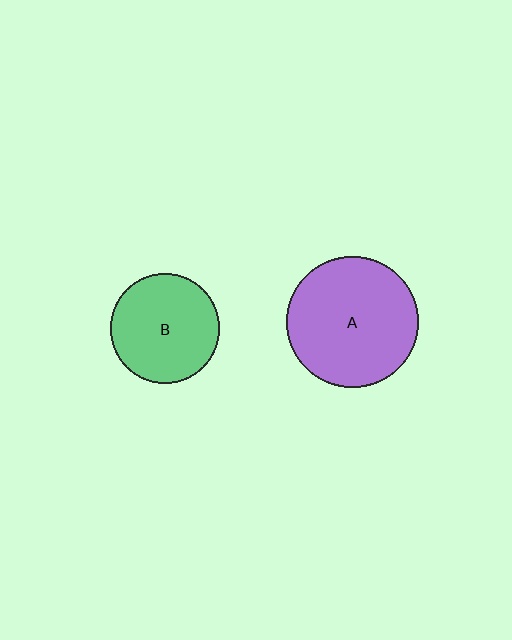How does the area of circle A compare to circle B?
Approximately 1.5 times.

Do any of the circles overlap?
No, none of the circles overlap.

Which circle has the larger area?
Circle A (purple).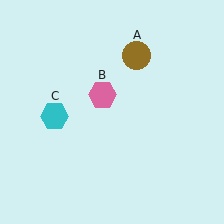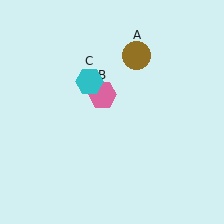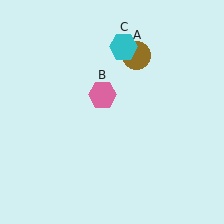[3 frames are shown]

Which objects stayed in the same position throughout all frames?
Brown circle (object A) and pink hexagon (object B) remained stationary.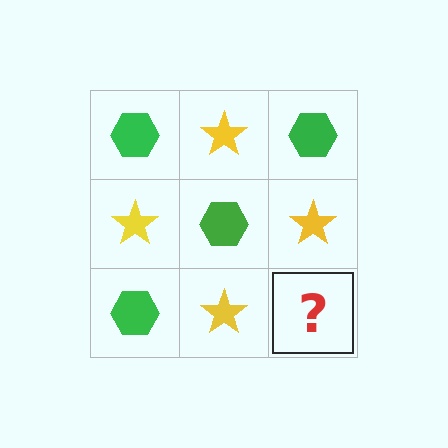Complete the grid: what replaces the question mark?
The question mark should be replaced with a green hexagon.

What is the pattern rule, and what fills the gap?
The rule is that it alternates green hexagon and yellow star in a checkerboard pattern. The gap should be filled with a green hexagon.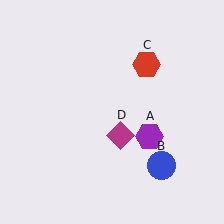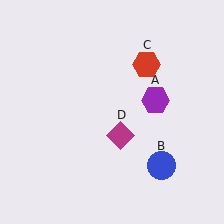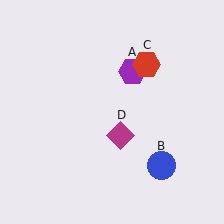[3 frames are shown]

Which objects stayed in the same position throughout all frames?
Blue circle (object B) and red hexagon (object C) and magenta diamond (object D) remained stationary.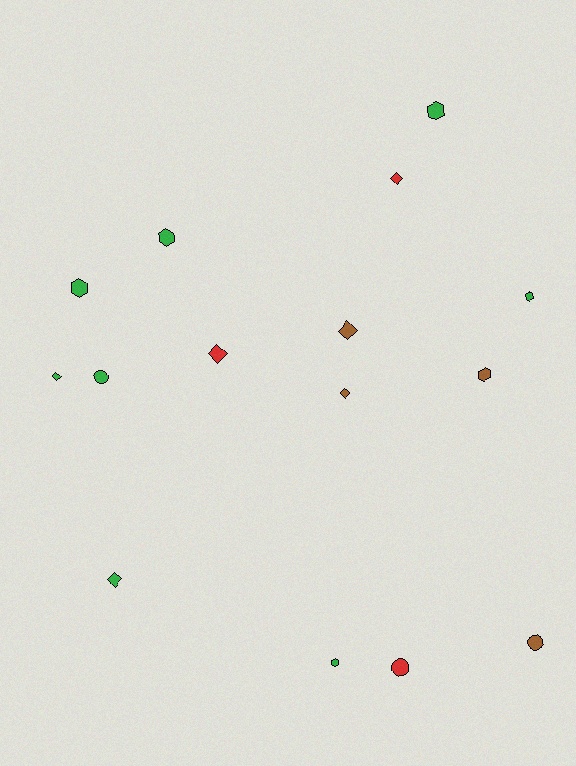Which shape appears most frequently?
Diamond, with 6 objects.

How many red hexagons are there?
There are no red hexagons.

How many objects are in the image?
There are 15 objects.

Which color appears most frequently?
Green, with 8 objects.